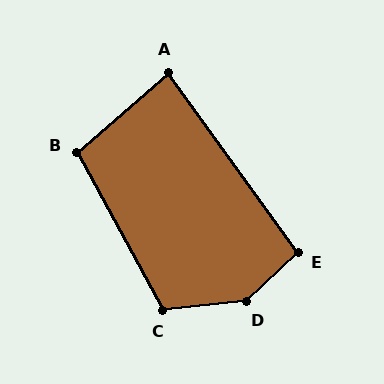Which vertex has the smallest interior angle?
A, at approximately 85 degrees.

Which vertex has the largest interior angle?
D, at approximately 143 degrees.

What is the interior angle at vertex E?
Approximately 98 degrees (obtuse).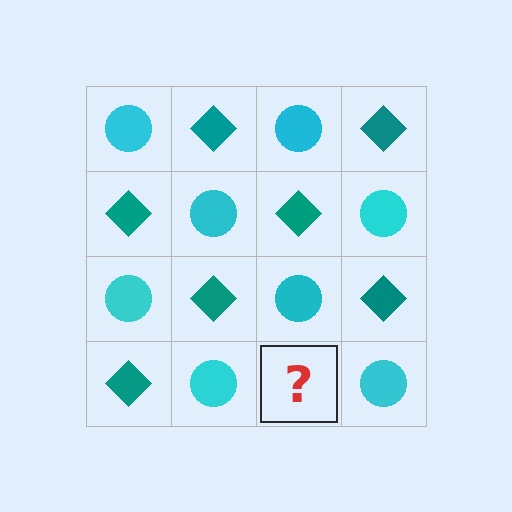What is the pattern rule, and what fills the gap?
The rule is that it alternates cyan circle and teal diamond in a checkerboard pattern. The gap should be filled with a teal diamond.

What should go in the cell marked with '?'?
The missing cell should contain a teal diamond.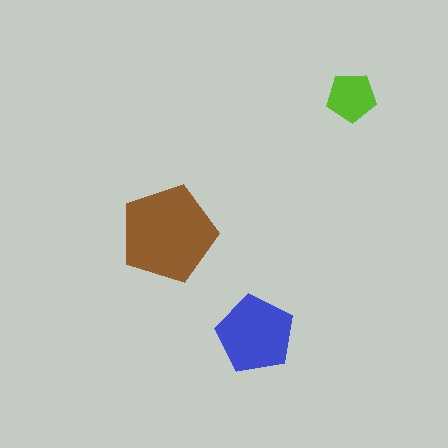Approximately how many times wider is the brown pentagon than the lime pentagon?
About 2 times wider.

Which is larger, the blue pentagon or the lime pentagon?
The blue one.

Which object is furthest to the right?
The lime pentagon is rightmost.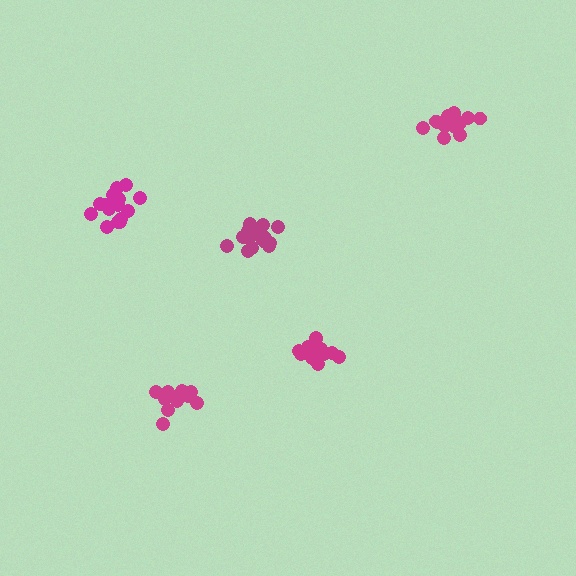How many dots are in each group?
Group 1: 17 dots, Group 2: 16 dots, Group 3: 15 dots, Group 4: 12 dots, Group 5: 14 dots (74 total).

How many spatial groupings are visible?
There are 5 spatial groupings.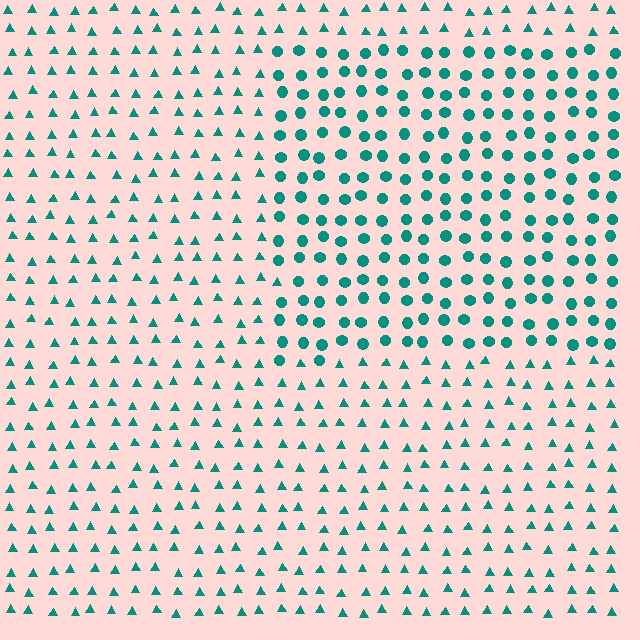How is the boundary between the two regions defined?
The boundary is defined by a change in element shape: circles inside vs. triangles outside. All elements share the same color and spacing.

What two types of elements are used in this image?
The image uses circles inside the rectangle region and triangles outside it.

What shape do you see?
I see a rectangle.